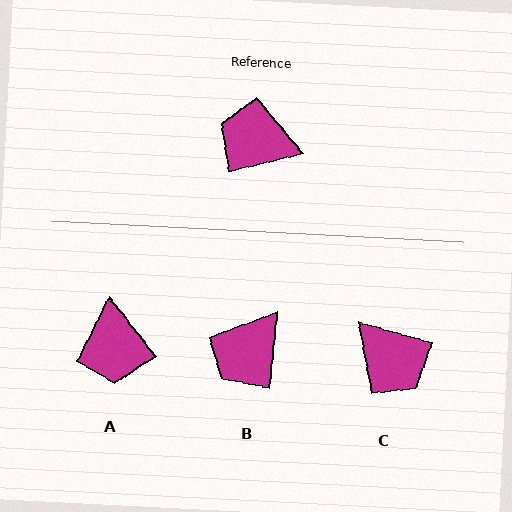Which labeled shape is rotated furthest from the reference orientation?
C, about 151 degrees away.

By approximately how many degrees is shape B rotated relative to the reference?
Approximately 70 degrees counter-clockwise.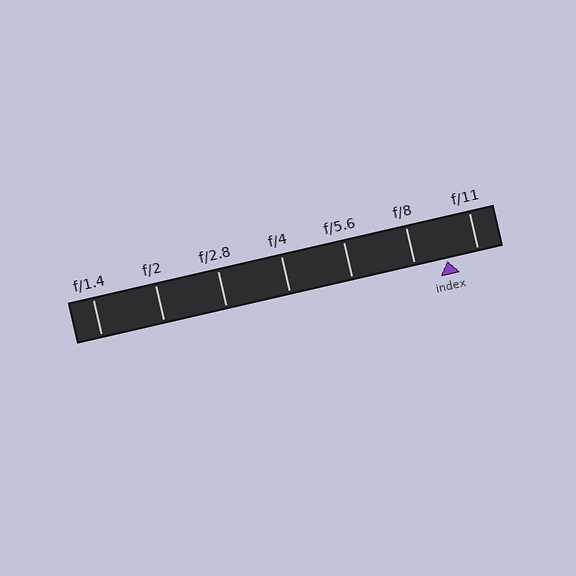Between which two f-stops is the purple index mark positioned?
The index mark is between f/8 and f/11.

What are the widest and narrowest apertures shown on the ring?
The widest aperture shown is f/1.4 and the narrowest is f/11.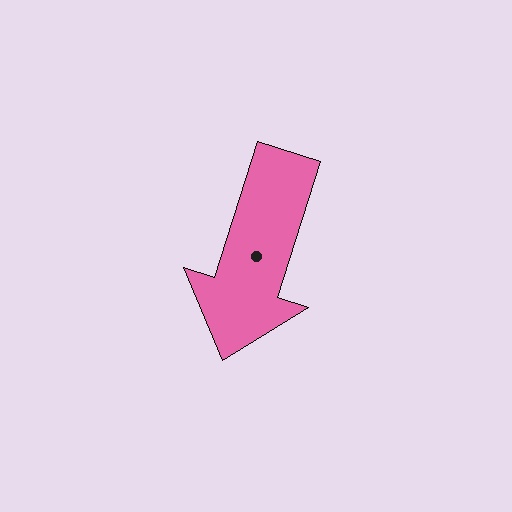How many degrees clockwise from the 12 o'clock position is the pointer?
Approximately 198 degrees.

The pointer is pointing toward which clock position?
Roughly 7 o'clock.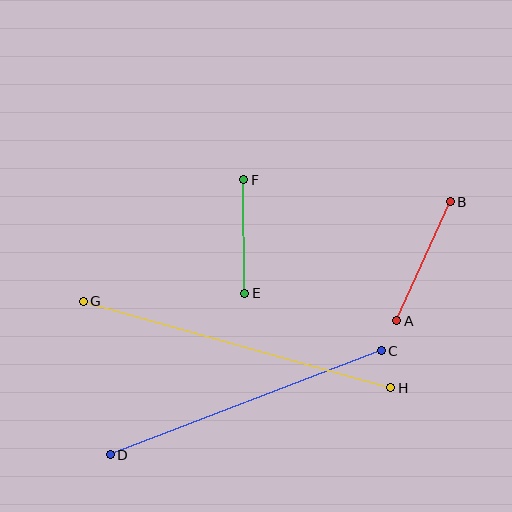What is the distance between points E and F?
The distance is approximately 114 pixels.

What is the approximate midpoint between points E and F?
The midpoint is at approximately (244, 236) pixels.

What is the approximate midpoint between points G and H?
The midpoint is at approximately (237, 345) pixels.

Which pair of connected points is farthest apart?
Points G and H are farthest apart.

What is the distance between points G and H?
The distance is approximately 320 pixels.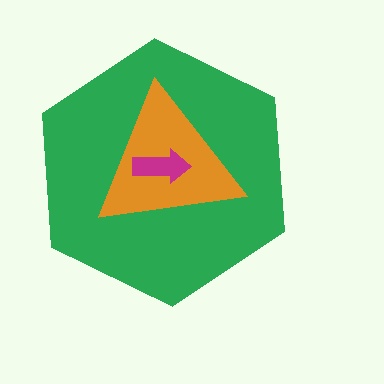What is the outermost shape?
The green hexagon.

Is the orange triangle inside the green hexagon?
Yes.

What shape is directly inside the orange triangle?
The magenta arrow.